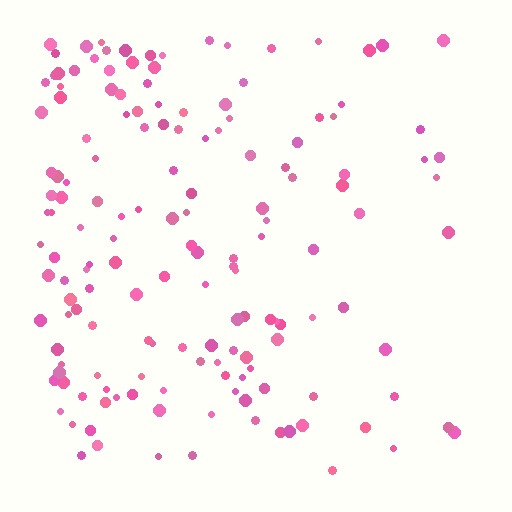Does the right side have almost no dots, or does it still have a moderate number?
Still a moderate number, just noticeably fewer than the left.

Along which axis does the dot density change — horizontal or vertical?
Horizontal.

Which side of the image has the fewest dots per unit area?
The right.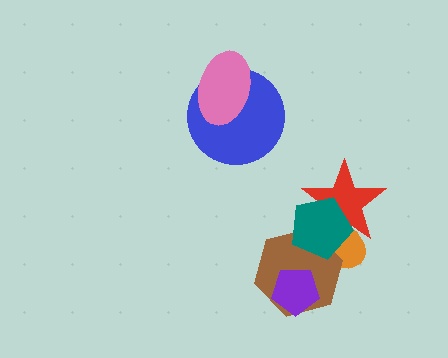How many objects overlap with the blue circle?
1 object overlaps with the blue circle.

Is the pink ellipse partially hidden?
No, no other shape covers it.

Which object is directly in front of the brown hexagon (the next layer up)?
The teal pentagon is directly in front of the brown hexagon.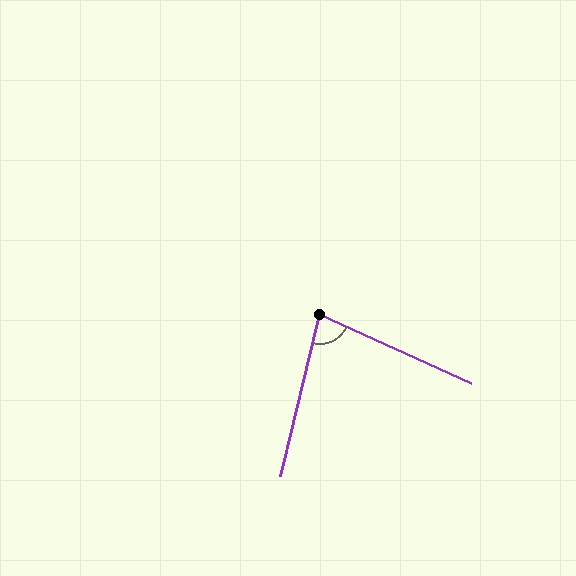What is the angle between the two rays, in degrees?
Approximately 79 degrees.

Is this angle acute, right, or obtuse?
It is acute.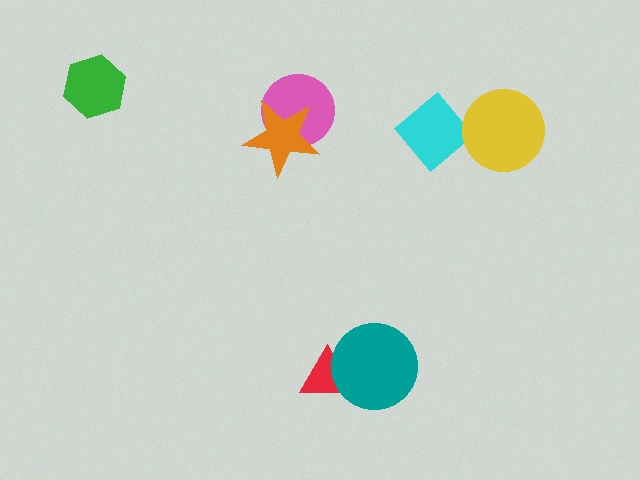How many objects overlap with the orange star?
1 object overlaps with the orange star.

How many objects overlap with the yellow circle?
0 objects overlap with the yellow circle.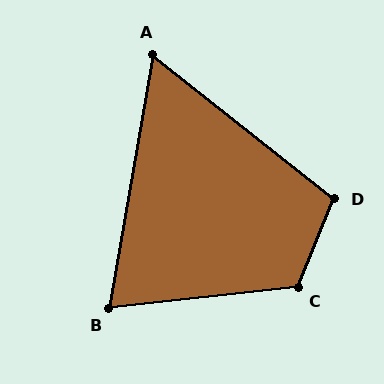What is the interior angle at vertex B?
Approximately 74 degrees (acute).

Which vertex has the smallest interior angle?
A, at approximately 61 degrees.